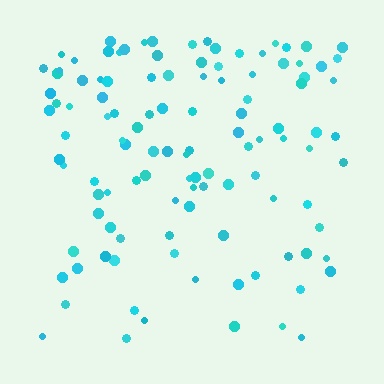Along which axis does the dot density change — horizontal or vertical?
Vertical.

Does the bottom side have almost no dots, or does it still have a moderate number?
Still a moderate number, just noticeably fewer than the top.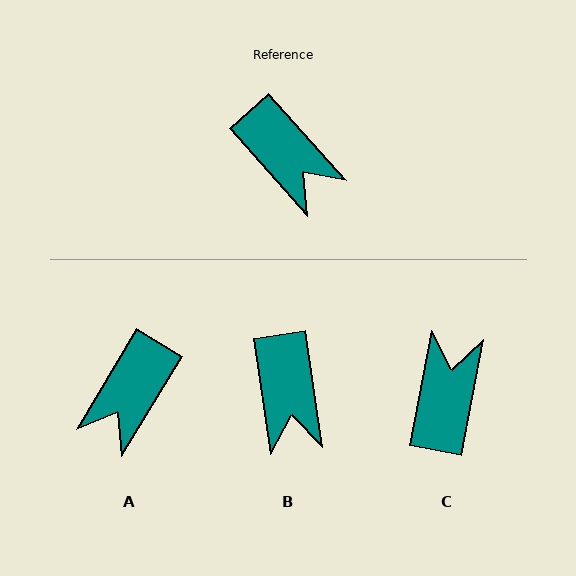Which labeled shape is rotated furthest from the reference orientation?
C, about 127 degrees away.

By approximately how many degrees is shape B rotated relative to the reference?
Approximately 34 degrees clockwise.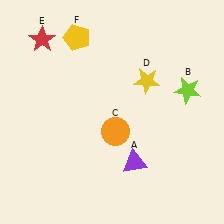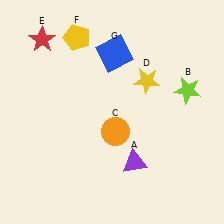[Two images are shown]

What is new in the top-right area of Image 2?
A blue square (G) was added in the top-right area of Image 2.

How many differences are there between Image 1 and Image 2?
There is 1 difference between the two images.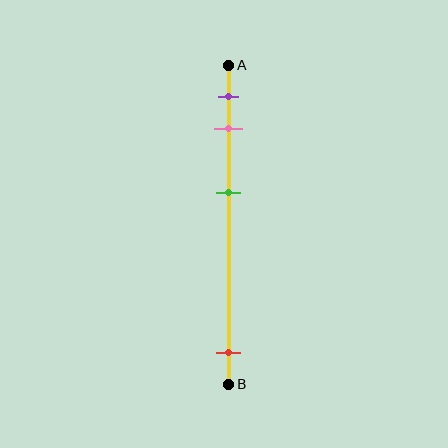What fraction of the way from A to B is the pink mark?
The pink mark is approximately 20% (0.2) of the way from A to B.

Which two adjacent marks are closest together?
The purple and pink marks are the closest adjacent pair.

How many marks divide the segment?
There are 4 marks dividing the segment.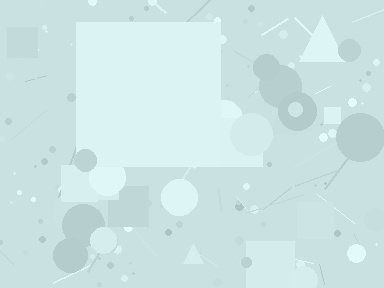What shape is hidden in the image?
A square is hidden in the image.